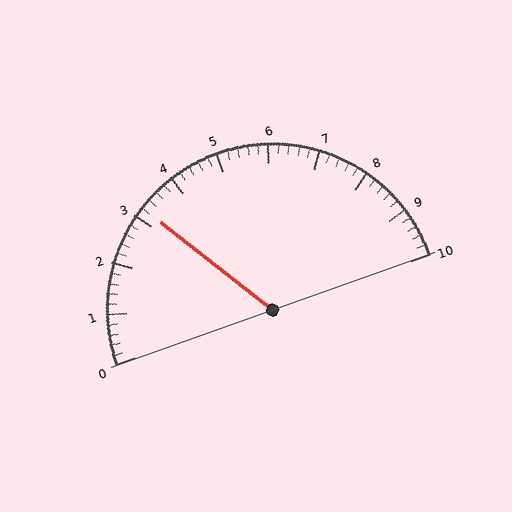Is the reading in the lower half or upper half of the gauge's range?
The reading is in the lower half of the range (0 to 10).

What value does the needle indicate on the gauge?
The needle indicates approximately 3.2.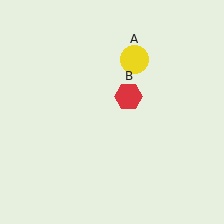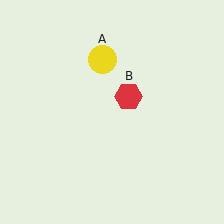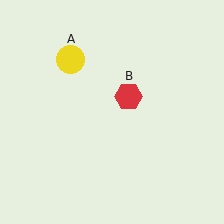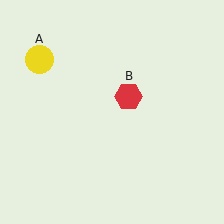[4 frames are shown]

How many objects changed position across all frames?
1 object changed position: yellow circle (object A).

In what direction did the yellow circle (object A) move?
The yellow circle (object A) moved left.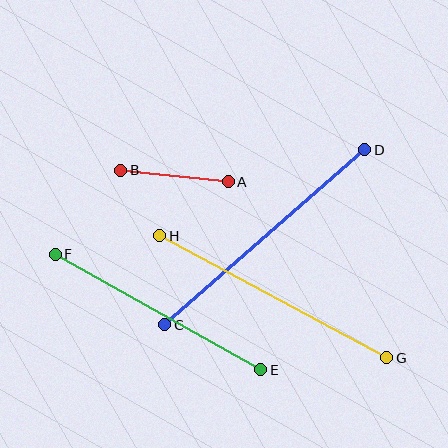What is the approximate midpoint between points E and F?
The midpoint is at approximately (158, 312) pixels.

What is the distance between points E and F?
The distance is approximately 236 pixels.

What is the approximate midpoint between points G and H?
The midpoint is at approximately (273, 297) pixels.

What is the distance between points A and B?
The distance is approximately 108 pixels.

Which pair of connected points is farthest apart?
Points C and D are farthest apart.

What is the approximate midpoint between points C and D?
The midpoint is at approximately (265, 237) pixels.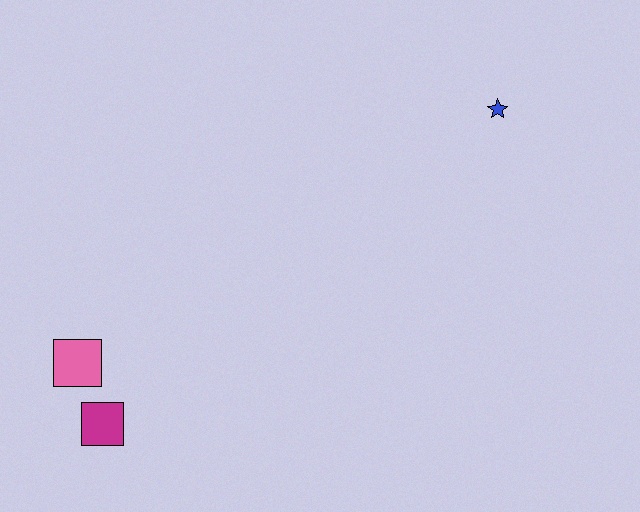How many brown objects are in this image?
There are no brown objects.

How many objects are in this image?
There are 3 objects.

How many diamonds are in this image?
There are no diamonds.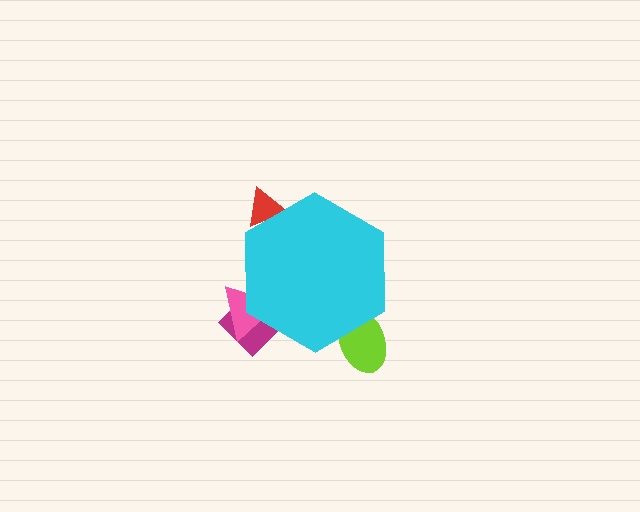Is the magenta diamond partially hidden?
Yes, the magenta diamond is partially hidden behind the cyan hexagon.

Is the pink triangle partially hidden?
Yes, the pink triangle is partially hidden behind the cyan hexagon.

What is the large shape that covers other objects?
A cyan hexagon.